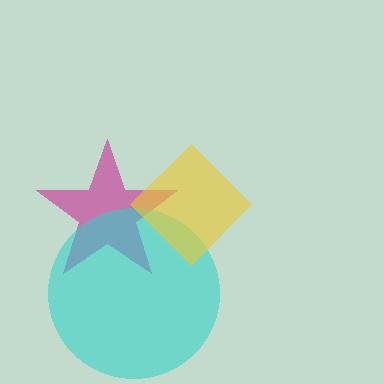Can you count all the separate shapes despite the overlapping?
Yes, there are 3 separate shapes.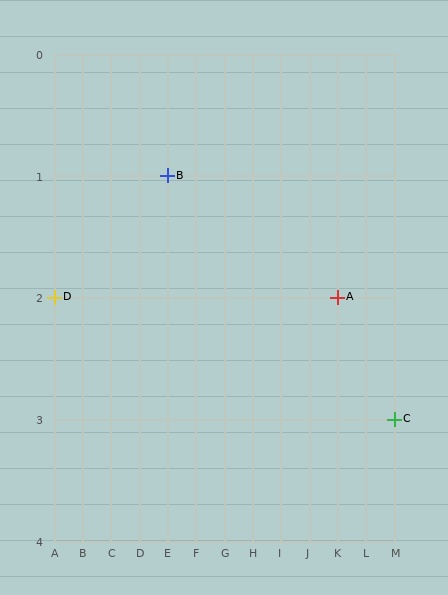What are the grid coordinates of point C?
Point C is at grid coordinates (M, 3).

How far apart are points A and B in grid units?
Points A and B are 6 columns and 1 row apart (about 6.1 grid units diagonally).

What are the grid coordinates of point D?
Point D is at grid coordinates (A, 2).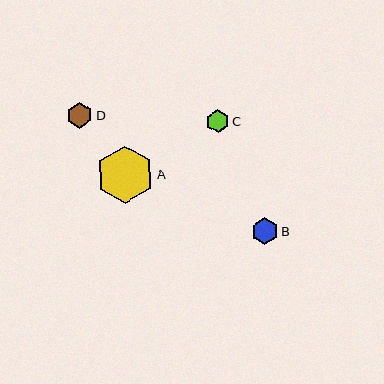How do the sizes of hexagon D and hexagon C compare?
Hexagon D and hexagon C are approximately the same size.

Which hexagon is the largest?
Hexagon A is the largest with a size of approximately 58 pixels.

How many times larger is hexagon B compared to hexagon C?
Hexagon B is approximately 1.2 times the size of hexagon C.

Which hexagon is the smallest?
Hexagon C is the smallest with a size of approximately 23 pixels.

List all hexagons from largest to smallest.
From largest to smallest: A, B, D, C.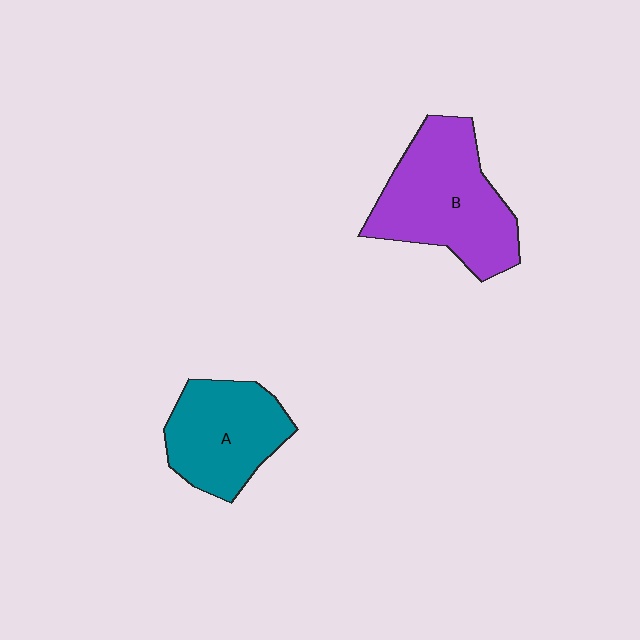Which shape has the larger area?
Shape B (purple).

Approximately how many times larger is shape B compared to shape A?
Approximately 1.3 times.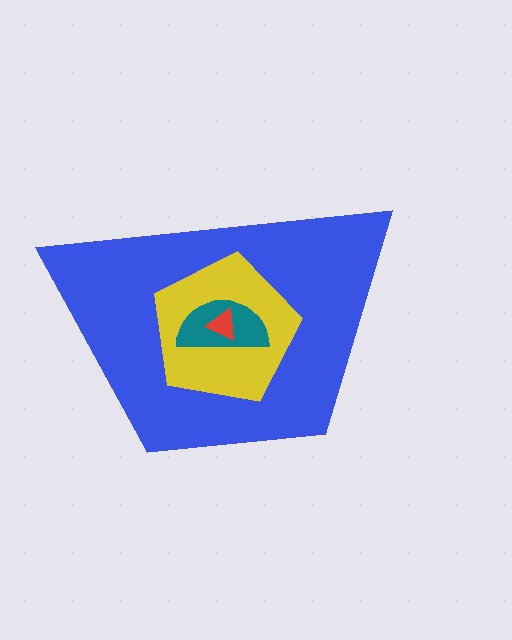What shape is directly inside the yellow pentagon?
The teal semicircle.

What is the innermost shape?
The red triangle.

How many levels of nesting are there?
4.